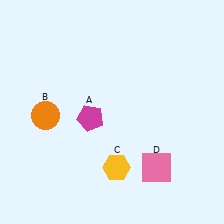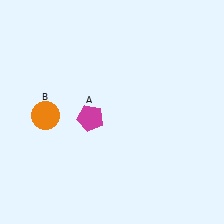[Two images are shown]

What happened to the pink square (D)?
The pink square (D) was removed in Image 2. It was in the bottom-right area of Image 1.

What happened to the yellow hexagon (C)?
The yellow hexagon (C) was removed in Image 2. It was in the bottom-right area of Image 1.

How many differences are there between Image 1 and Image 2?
There are 2 differences between the two images.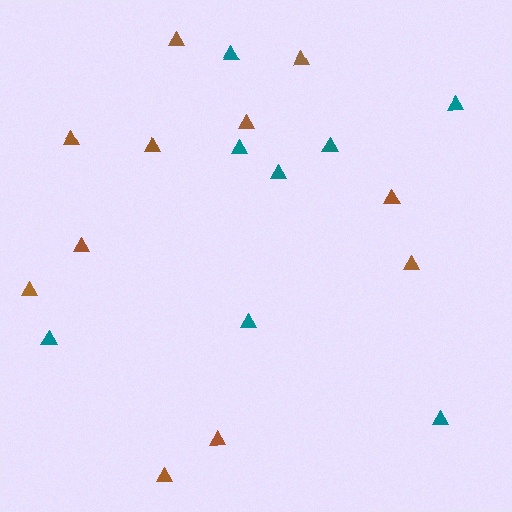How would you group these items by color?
There are 2 groups: one group of brown triangles (11) and one group of teal triangles (8).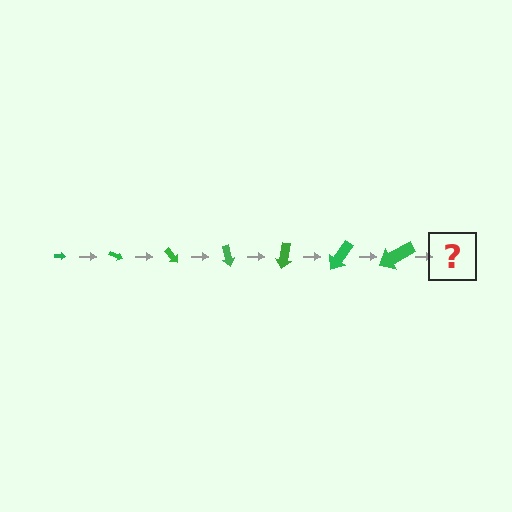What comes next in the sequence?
The next element should be an arrow, larger than the previous one and rotated 175 degrees from the start.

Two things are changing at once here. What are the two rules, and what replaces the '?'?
The two rules are that the arrow grows larger each step and it rotates 25 degrees each step. The '?' should be an arrow, larger than the previous one and rotated 175 degrees from the start.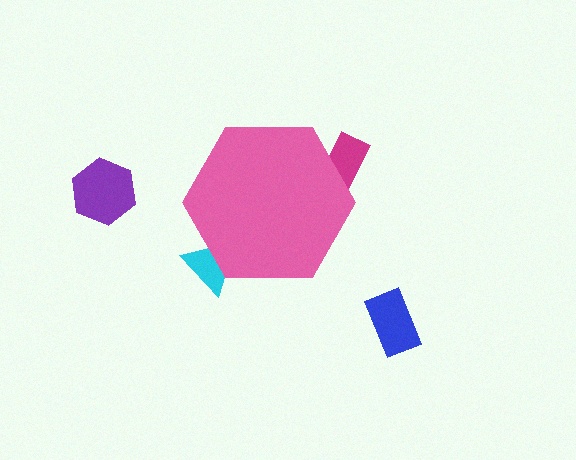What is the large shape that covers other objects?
A pink hexagon.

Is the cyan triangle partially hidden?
Yes, the cyan triangle is partially hidden behind the pink hexagon.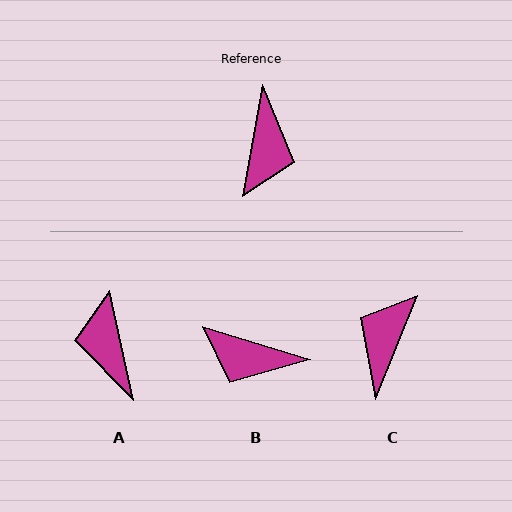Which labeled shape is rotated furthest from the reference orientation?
C, about 168 degrees away.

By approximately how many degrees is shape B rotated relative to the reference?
Approximately 97 degrees clockwise.